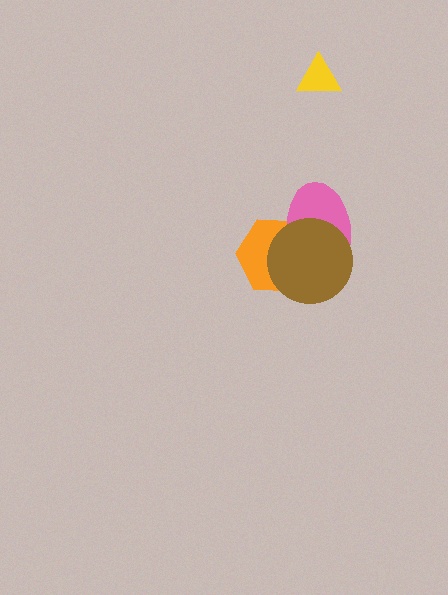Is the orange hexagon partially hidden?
Yes, it is partially covered by another shape.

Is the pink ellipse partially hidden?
Yes, it is partially covered by another shape.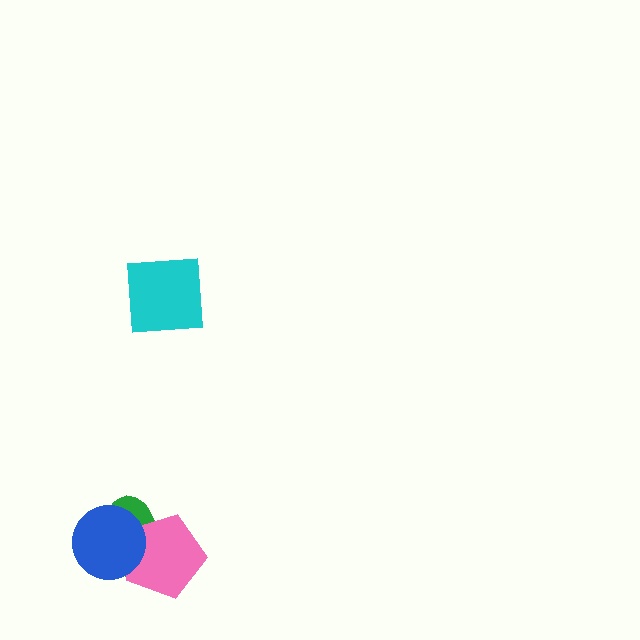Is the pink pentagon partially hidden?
Yes, it is partially covered by another shape.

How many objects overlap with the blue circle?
2 objects overlap with the blue circle.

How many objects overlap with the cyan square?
0 objects overlap with the cyan square.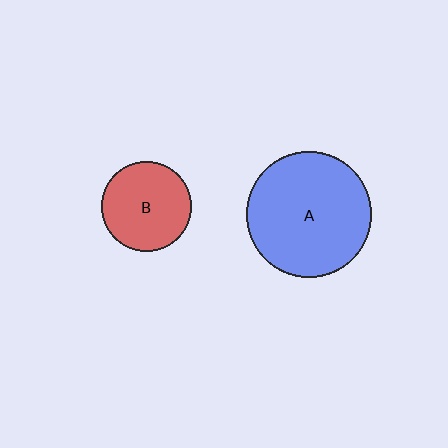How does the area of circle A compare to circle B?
Approximately 1.9 times.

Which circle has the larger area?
Circle A (blue).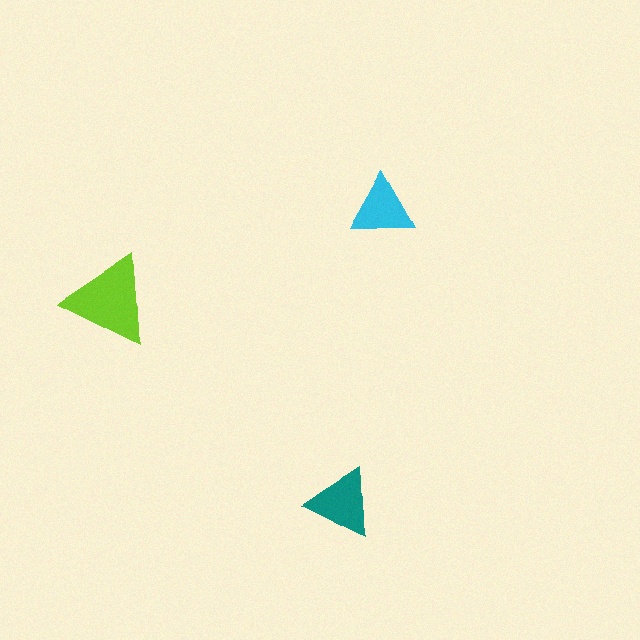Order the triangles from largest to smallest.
the lime one, the teal one, the cyan one.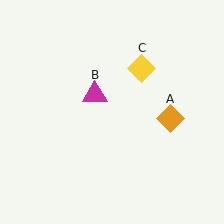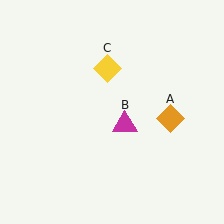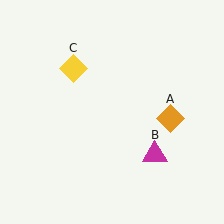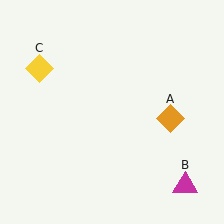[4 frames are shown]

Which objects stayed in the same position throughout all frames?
Orange diamond (object A) remained stationary.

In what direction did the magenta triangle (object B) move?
The magenta triangle (object B) moved down and to the right.